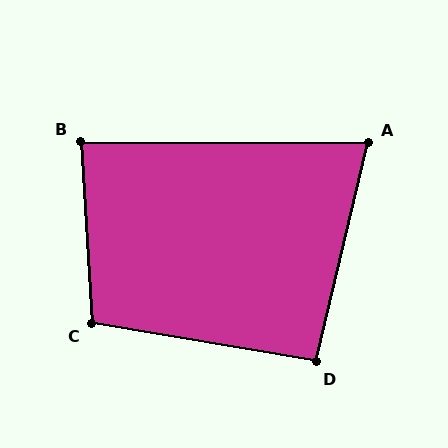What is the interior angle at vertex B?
Approximately 86 degrees (approximately right).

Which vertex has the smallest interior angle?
A, at approximately 77 degrees.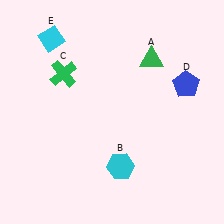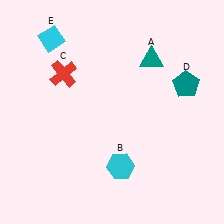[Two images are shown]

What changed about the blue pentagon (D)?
In Image 1, D is blue. In Image 2, it changed to teal.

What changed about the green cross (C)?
In Image 1, C is green. In Image 2, it changed to red.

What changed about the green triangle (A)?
In Image 1, A is green. In Image 2, it changed to teal.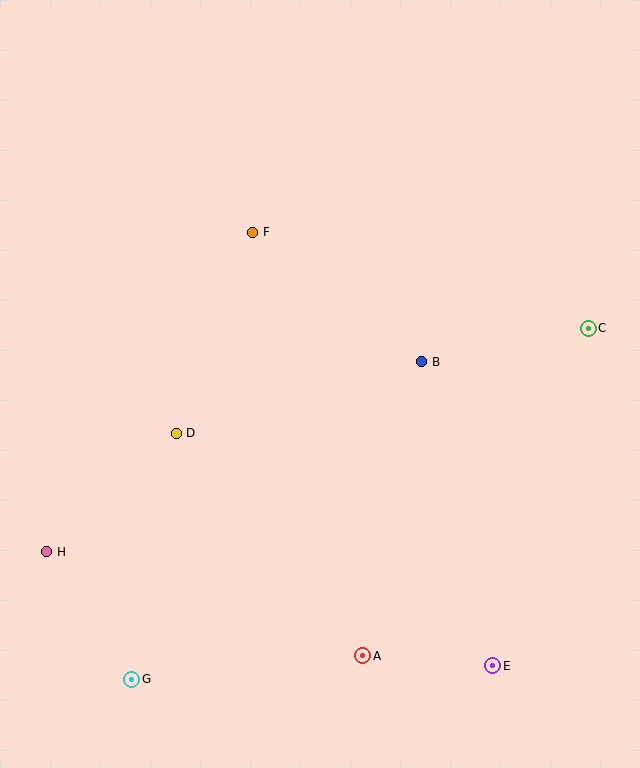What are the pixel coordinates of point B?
Point B is at (422, 362).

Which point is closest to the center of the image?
Point B at (422, 362) is closest to the center.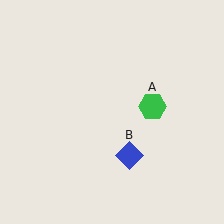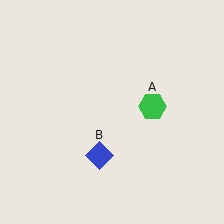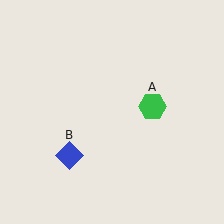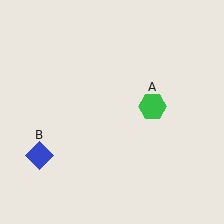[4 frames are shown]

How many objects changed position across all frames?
1 object changed position: blue diamond (object B).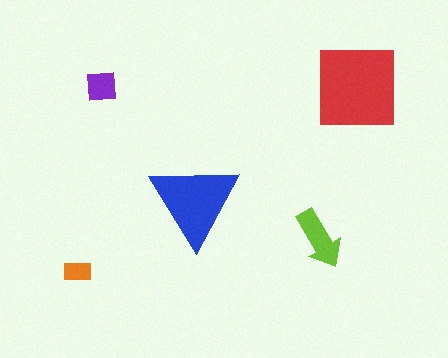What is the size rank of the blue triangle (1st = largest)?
2nd.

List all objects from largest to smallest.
The red square, the blue triangle, the lime arrow, the purple square, the orange rectangle.